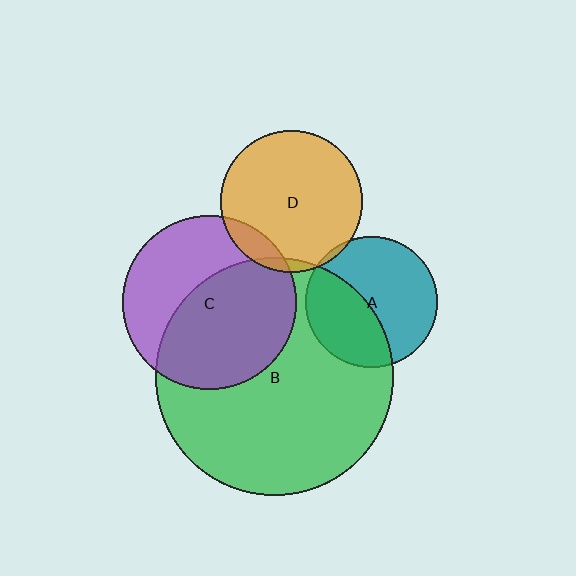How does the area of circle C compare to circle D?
Approximately 1.5 times.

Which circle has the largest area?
Circle B (green).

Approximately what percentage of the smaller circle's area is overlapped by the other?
Approximately 10%.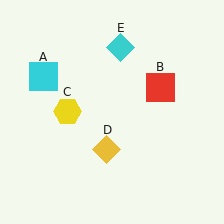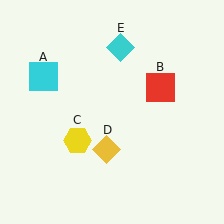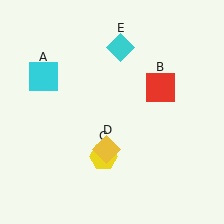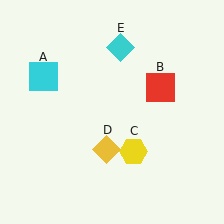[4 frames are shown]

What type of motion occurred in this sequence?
The yellow hexagon (object C) rotated counterclockwise around the center of the scene.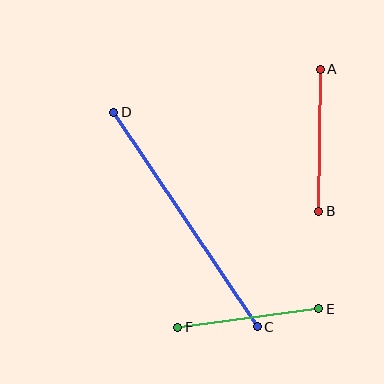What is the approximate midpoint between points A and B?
The midpoint is at approximately (319, 140) pixels.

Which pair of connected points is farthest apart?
Points C and D are farthest apart.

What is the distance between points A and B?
The distance is approximately 142 pixels.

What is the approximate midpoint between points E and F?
The midpoint is at approximately (248, 318) pixels.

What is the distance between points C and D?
The distance is approximately 258 pixels.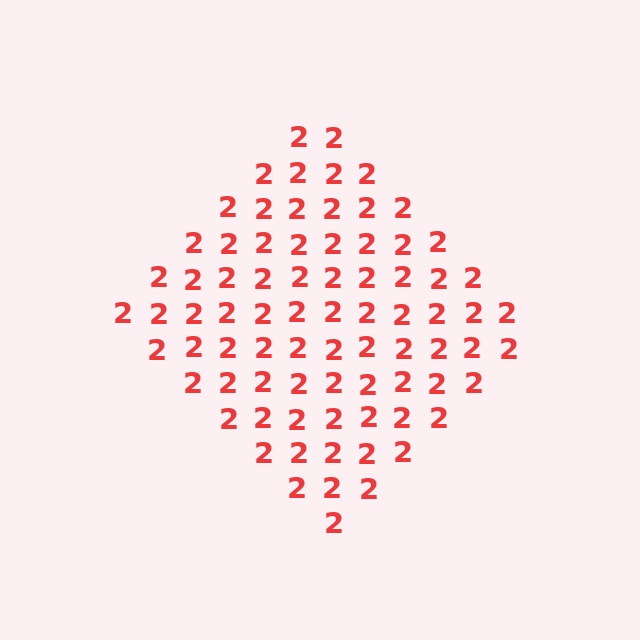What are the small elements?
The small elements are digit 2's.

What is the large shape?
The large shape is a diamond.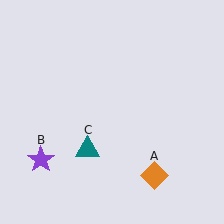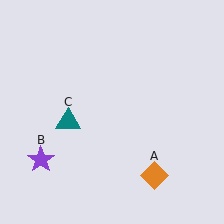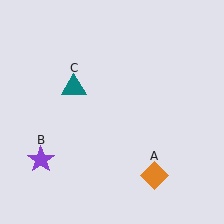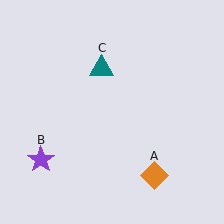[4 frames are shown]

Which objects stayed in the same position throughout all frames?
Orange diamond (object A) and purple star (object B) remained stationary.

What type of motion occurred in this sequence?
The teal triangle (object C) rotated clockwise around the center of the scene.